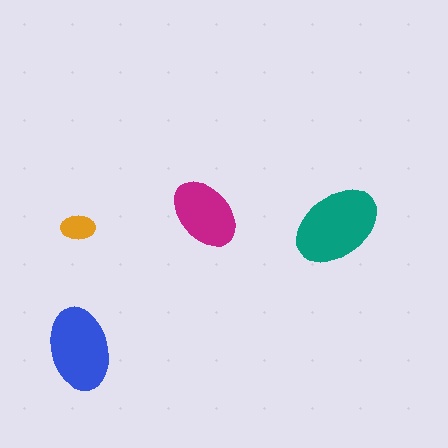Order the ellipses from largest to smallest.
the teal one, the blue one, the magenta one, the orange one.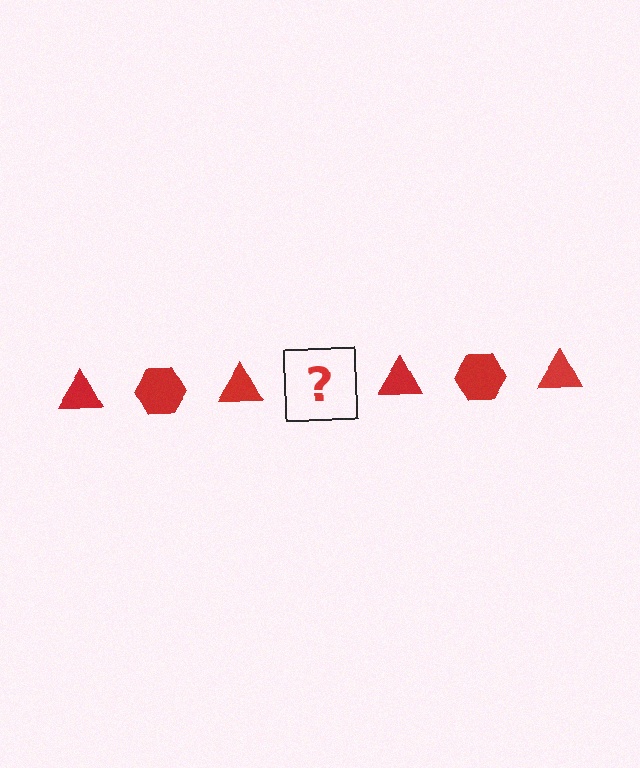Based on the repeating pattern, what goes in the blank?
The blank should be a red hexagon.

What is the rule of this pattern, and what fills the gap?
The rule is that the pattern cycles through triangle, hexagon shapes in red. The gap should be filled with a red hexagon.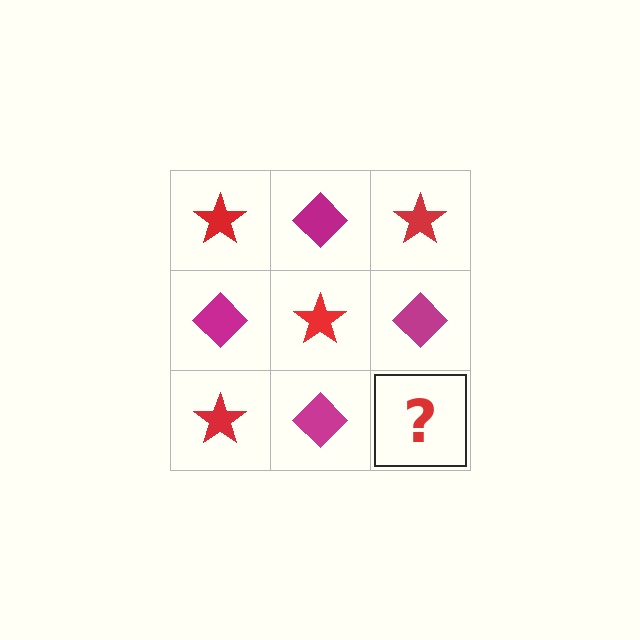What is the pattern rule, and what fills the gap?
The rule is that it alternates red star and magenta diamond in a checkerboard pattern. The gap should be filled with a red star.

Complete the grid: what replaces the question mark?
The question mark should be replaced with a red star.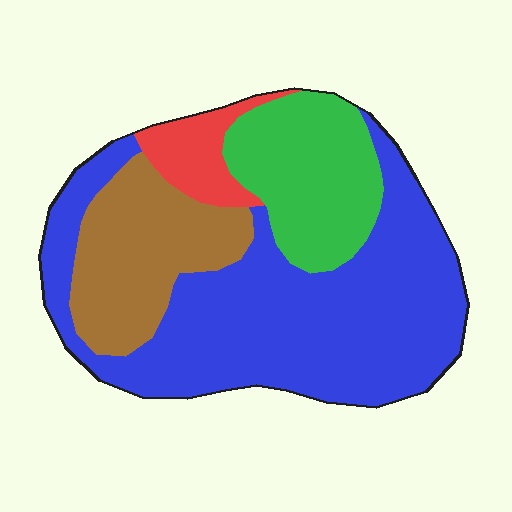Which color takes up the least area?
Red, at roughly 5%.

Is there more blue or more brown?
Blue.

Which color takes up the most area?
Blue, at roughly 55%.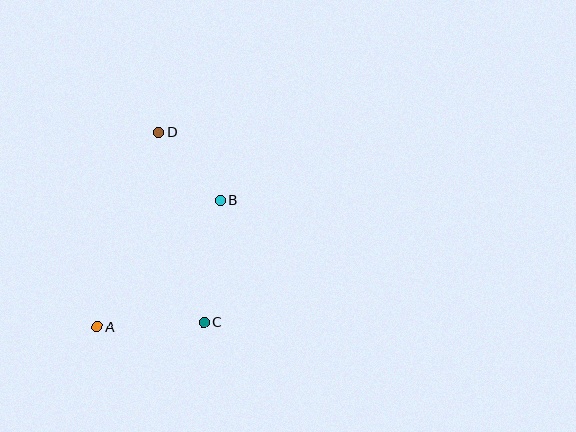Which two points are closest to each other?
Points B and D are closest to each other.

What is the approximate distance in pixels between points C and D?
The distance between C and D is approximately 194 pixels.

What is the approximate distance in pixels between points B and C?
The distance between B and C is approximately 123 pixels.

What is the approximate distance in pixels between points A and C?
The distance between A and C is approximately 107 pixels.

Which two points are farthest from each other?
Points A and D are farthest from each other.